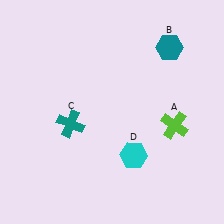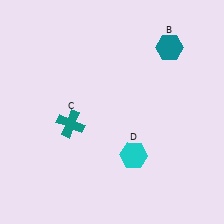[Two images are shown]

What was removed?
The lime cross (A) was removed in Image 2.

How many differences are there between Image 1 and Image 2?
There is 1 difference between the two images.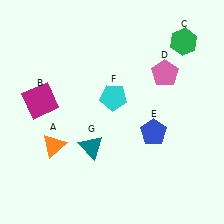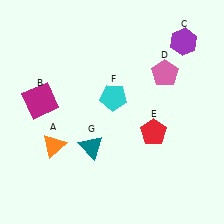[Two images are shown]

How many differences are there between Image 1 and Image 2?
There are 2 differences between the two images.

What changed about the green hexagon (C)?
In Image 1, C is green. In Image 2, it changed to purple.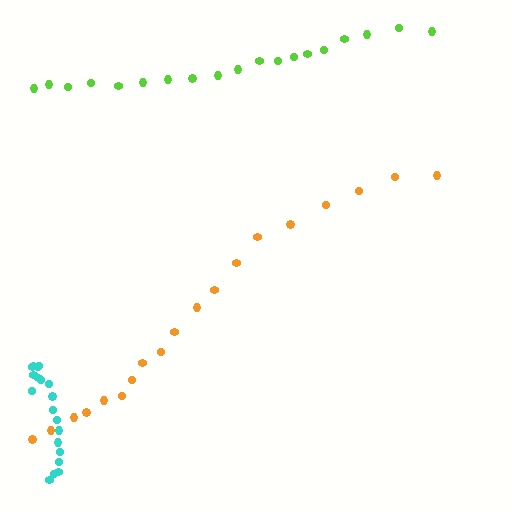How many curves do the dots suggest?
There are 3 distinct paths.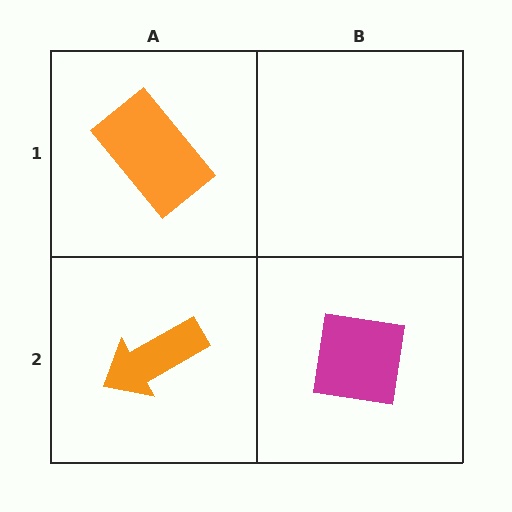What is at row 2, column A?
An orange arrow.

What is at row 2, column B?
A magenta square.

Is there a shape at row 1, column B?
No, that cell is empty.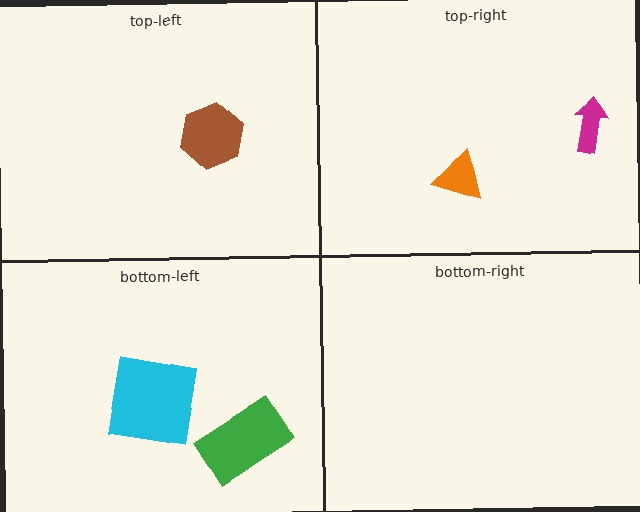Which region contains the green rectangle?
The bottom-left region.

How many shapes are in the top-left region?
1.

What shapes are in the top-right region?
The magenta arrow, the orange triangle.